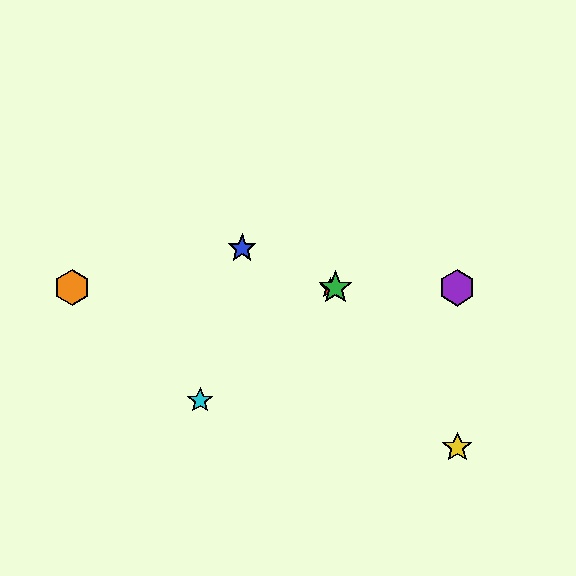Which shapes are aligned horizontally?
The red star, the green star, the purple hexagon, the orange hexagon are aligned horizontally.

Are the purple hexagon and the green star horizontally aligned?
Yes, both are at y≈288.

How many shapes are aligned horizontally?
4 shapes (the red star, the green star, the purple hexagon, the orange hexagon) are aligned horizontally.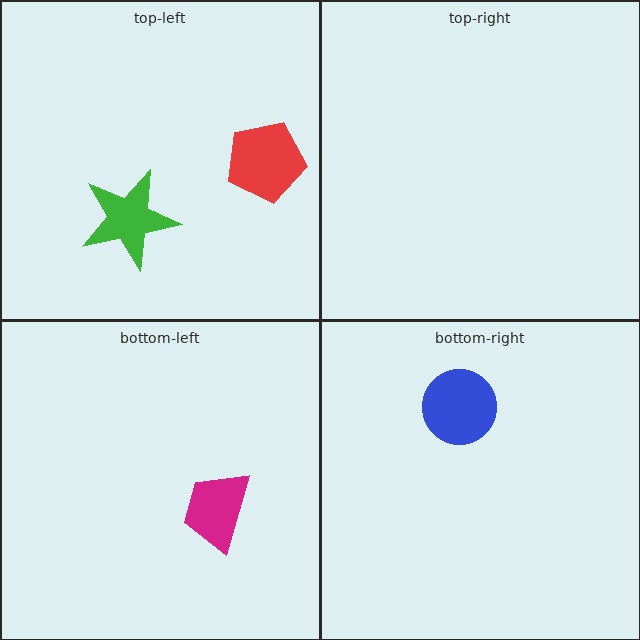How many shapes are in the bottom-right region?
1.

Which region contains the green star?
The top-left region.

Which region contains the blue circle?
The bottom-right region.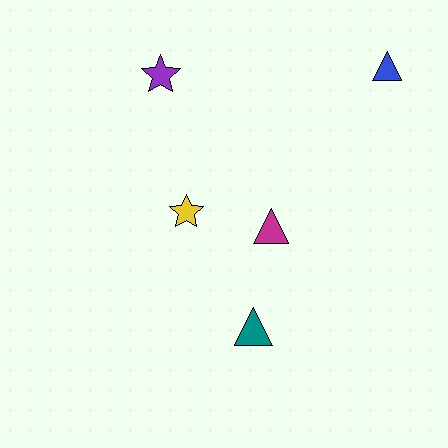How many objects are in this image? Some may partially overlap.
There are 5 objects.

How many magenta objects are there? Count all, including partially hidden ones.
There is 1 magenta object.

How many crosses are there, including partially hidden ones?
There are no crosses.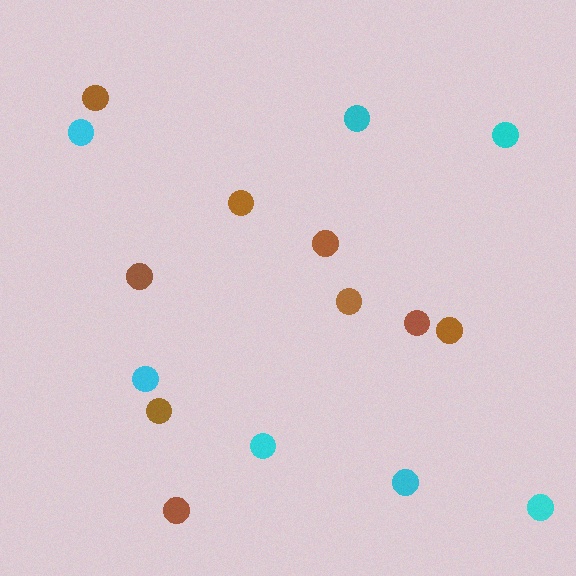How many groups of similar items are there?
There are 2 groups: one group of brown circles (9) and one group of cyan circles (7).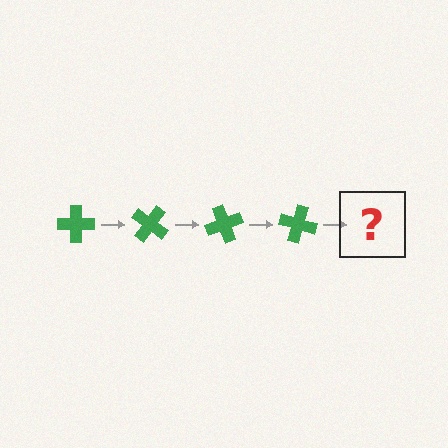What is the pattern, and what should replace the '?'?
The pattern is that the cross rotates 35 degrees each step. The '?' should be a green cross rotated 140 degrees.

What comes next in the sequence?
The next element should be a green cross rotated 140 degrees.